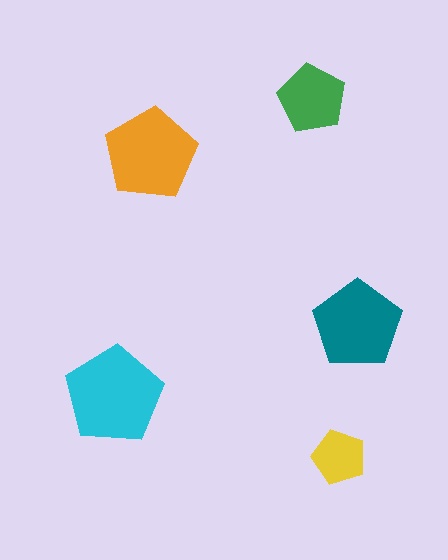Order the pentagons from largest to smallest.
the cyan one, the orange one, the teal one, the green one, the yellow one.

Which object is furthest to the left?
The cyan pentagon is leftmost.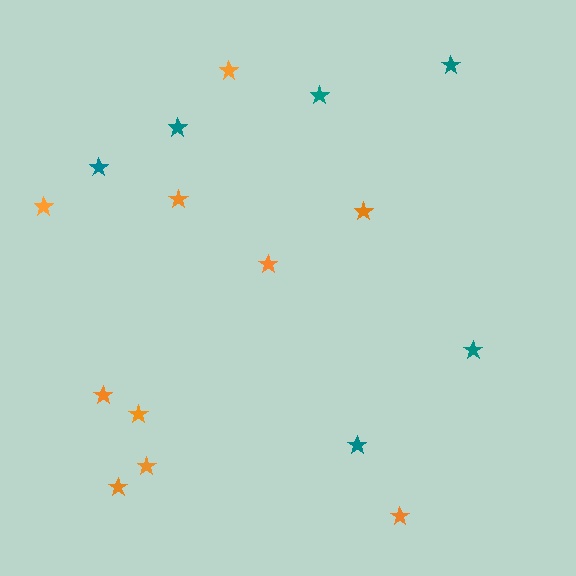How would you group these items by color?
There are 2 groups: one group of orange stars (10) and one group of teal stars (6).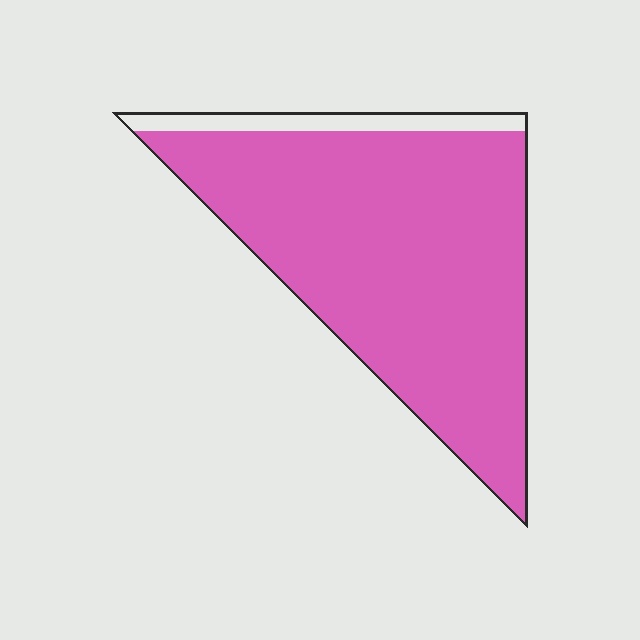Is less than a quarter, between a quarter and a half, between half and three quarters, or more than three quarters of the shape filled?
More than three quarters.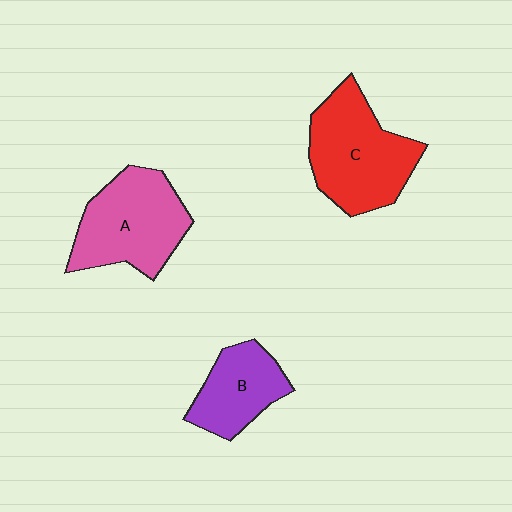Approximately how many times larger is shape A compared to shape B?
Approximately 1.5 times.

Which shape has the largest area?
Shape C (red).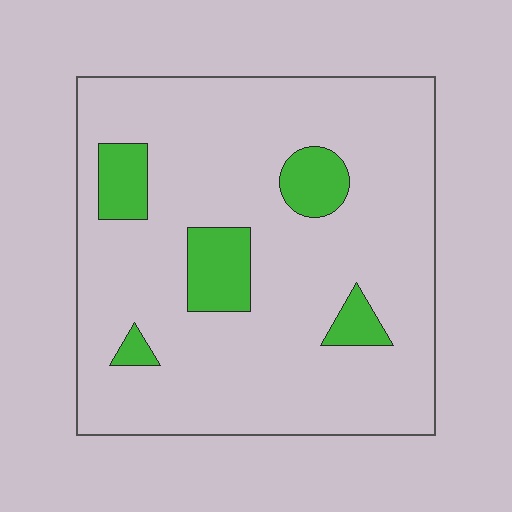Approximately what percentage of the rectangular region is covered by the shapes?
Approximately 15%.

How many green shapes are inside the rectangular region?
5.